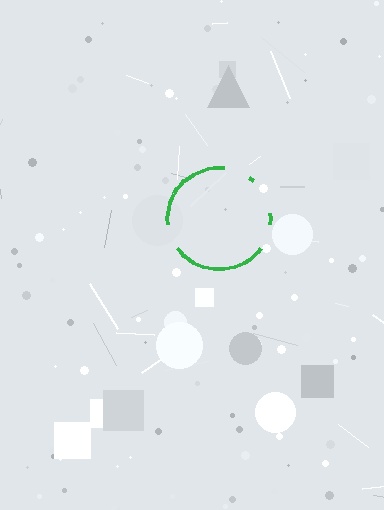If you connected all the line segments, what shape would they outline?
They would outline a circle.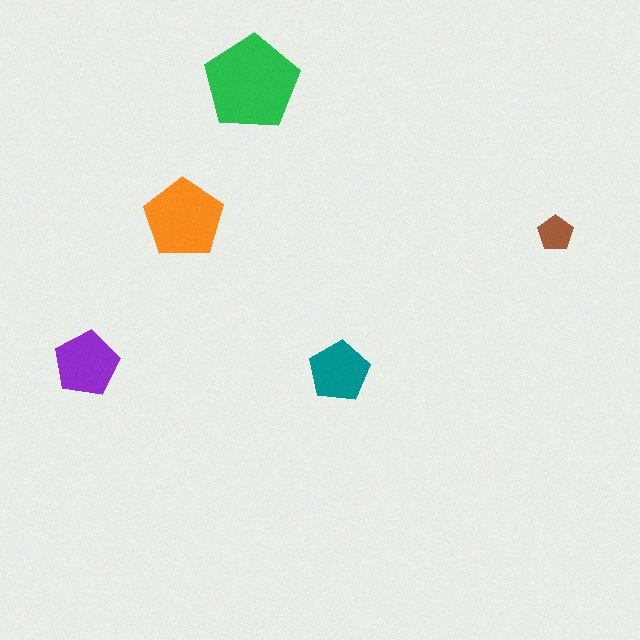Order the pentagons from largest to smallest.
the green one, the orange one, the purple one, the teal one, the brown one.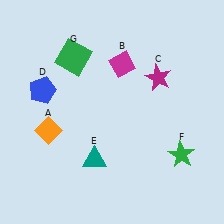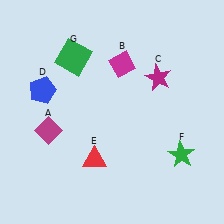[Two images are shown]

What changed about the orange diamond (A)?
In Image 1, A is orange. In Image 2, it changed to magenta.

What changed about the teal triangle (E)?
In Image 1, E is teal. In Image 2, it changed to red.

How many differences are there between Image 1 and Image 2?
There are 2 differences between the two images.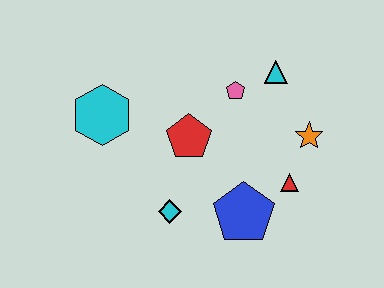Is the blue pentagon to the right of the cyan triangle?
No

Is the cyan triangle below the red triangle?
No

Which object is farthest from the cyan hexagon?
The orange star is farthest from the cyan hexagon.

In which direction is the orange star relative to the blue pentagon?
The orange star is above the blue pentagon.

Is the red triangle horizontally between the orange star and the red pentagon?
Yes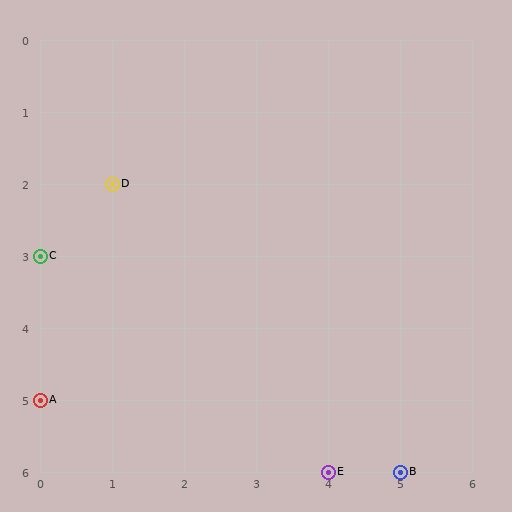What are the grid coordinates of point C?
Point C is at grid coordinates (0, 3).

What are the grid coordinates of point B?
Point B is at grid coordinates (5, 6).